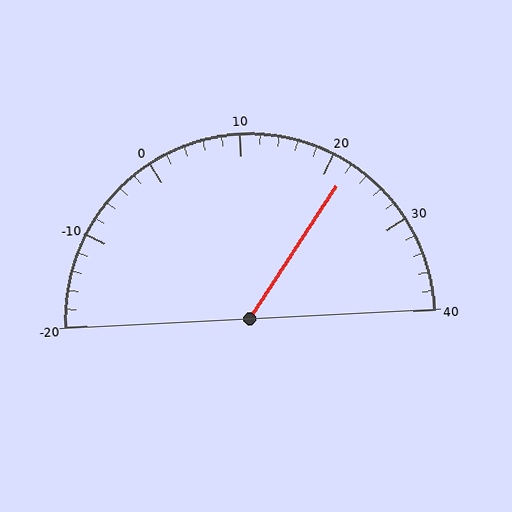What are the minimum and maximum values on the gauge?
The gauge ranges from -20 to 40.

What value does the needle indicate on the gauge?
The needle indicates approximately 22.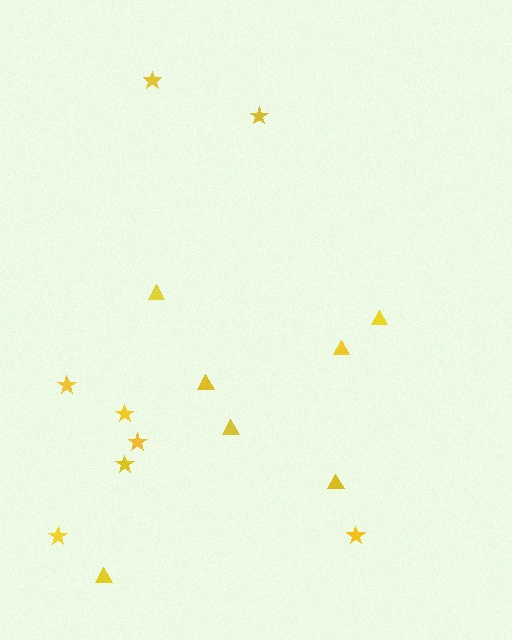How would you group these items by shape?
There are 2 groups: one group of triangles (7) and one group of stars (8).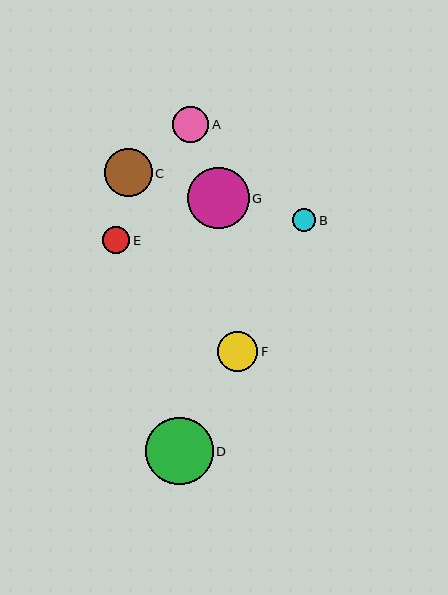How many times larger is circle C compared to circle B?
Circle C is approximately 2.1 times the size of circle B.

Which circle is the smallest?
Circle B is the smallest with a size of approximately 23 pixels.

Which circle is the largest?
Circle D is the largest with a size of approximately 67 pixels.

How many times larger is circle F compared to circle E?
Circle F is approximately 1.5 times the size of circle E.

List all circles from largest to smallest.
From largest to smallest: D, G, C, F, A, E, B.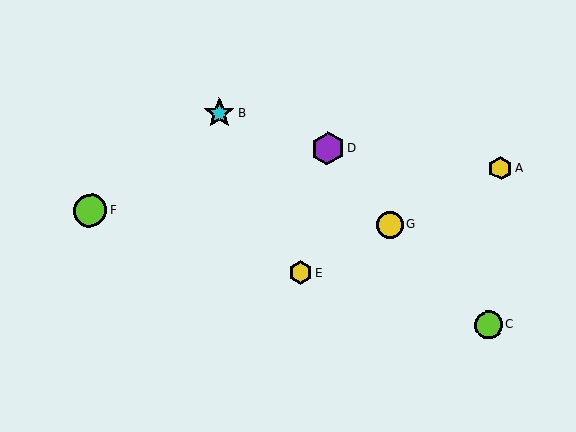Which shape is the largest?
The purple hexagon (labeled D) is the largest.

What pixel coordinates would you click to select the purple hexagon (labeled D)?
Click at (328, 148) to select the purple hexagon D.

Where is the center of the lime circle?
The center of the lime circle is at (90, 210).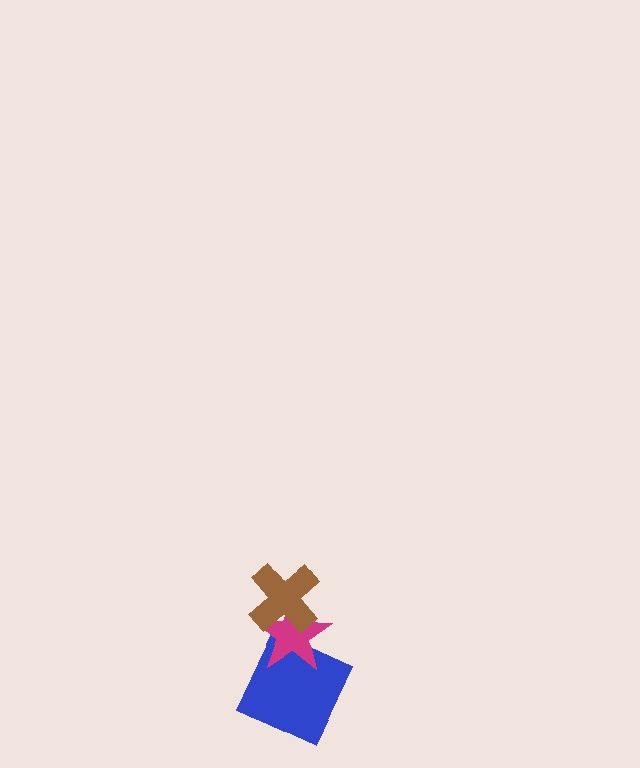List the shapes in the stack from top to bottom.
From top to bottom: the brown cross, the magenta star, the blue square.